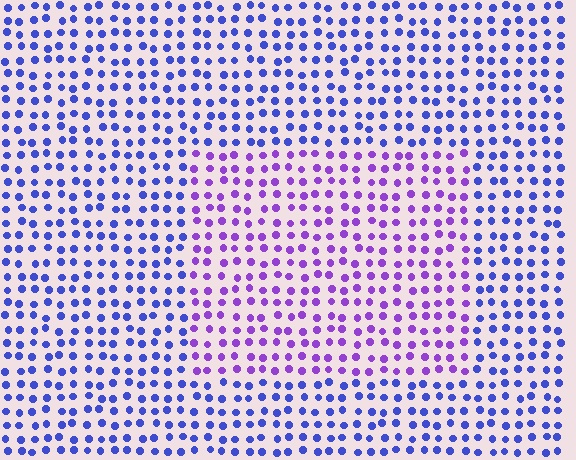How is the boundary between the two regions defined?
The boundary is defined purely by a slight shift in hue (about 40 degrees). Spacing, size, and orientation are identical on both sides.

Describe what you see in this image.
The image is filled with small blue elements in a uniform arrangement. A rectangle-shaped region is visible where the elements are tinted to a slightly different hue, forming a subtle color boundary.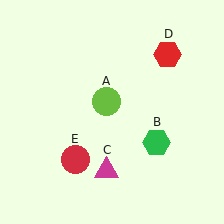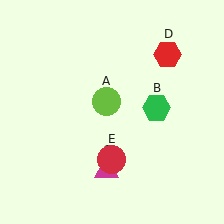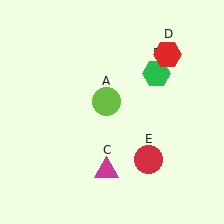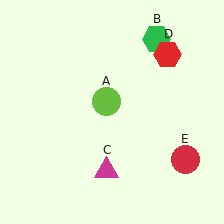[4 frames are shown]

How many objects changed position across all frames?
2 objects changed position: green hexagon (object B), red circle (object E).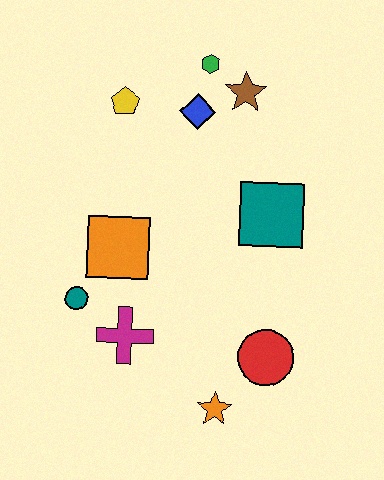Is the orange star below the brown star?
Yes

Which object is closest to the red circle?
The orange star is closest to the red circle.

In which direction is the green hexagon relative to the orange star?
The green hexagon is above the orange star.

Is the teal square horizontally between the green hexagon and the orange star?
No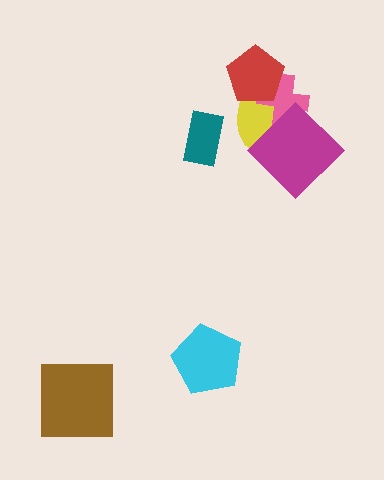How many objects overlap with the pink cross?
3 objects overlap with the pink cross.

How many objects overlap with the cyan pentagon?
0 objects overlap with the cyan pentagon.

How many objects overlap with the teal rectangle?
0 objects overlap with the teal rectangle.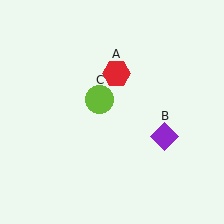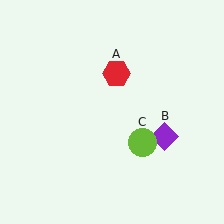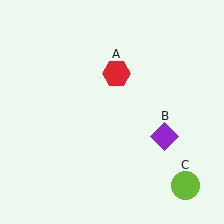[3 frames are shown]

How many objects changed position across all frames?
1 object changed position: lime circle (object C).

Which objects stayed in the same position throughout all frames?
Red hexagon (object A) and purple diamond (object B) remained stationary.